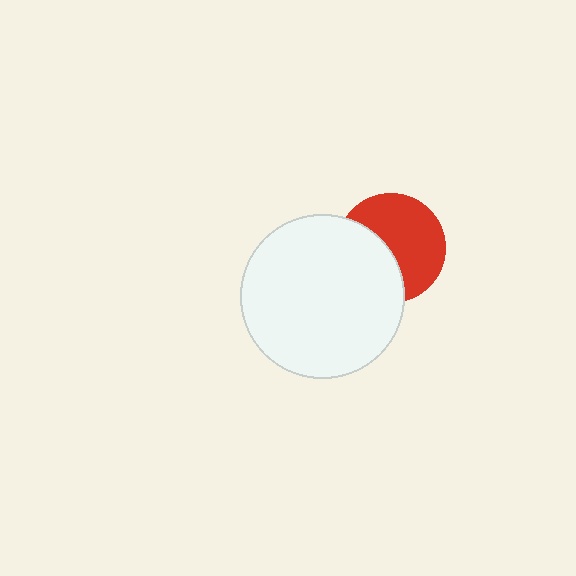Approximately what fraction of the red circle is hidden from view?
Roughly 41% of the red circle is hidden behind the white circle.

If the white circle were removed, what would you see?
You would see the complete red circle.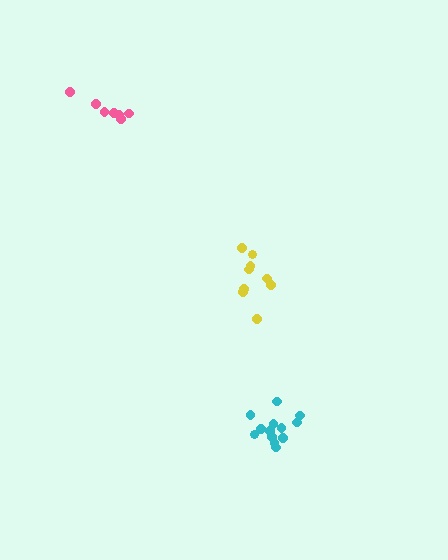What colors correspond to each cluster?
The clusters are colored: yellow, cyan, pink.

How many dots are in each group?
Group 1: 9 dots, Group 2: 13 dots, Group 3: 7 dots (29 total).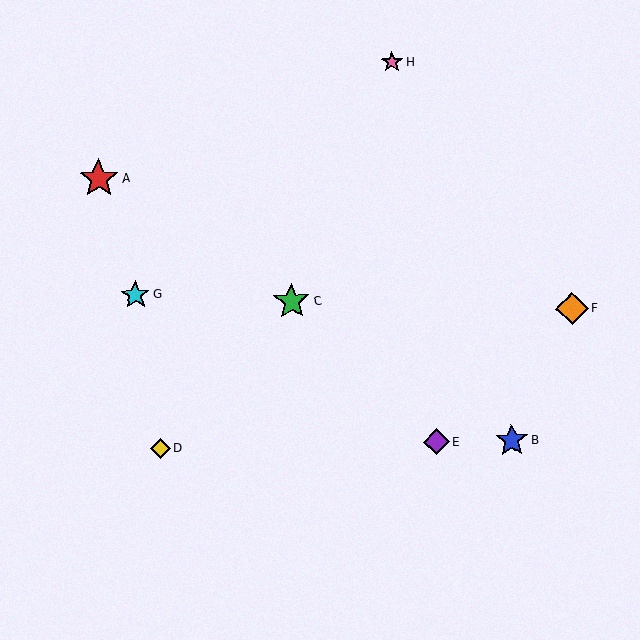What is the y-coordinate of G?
Object G is at y≈295.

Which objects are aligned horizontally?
Objects B, D, E are aligned horizontally.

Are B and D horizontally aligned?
Yes, both are at y≈440.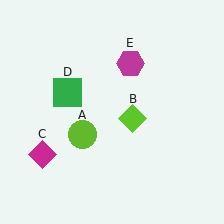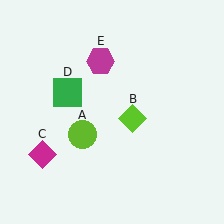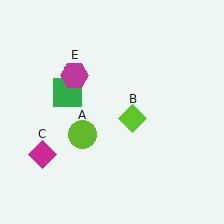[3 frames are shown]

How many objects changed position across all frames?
1 object changed position: magenta hexagon (object E).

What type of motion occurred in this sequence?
The magenta hexagon (object E) rotated counterclockwise around the center of the scene.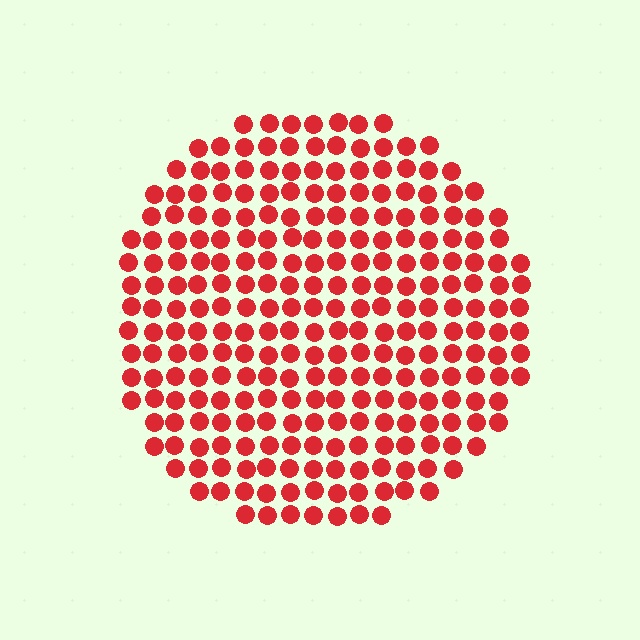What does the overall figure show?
The overall figure shows a circle.